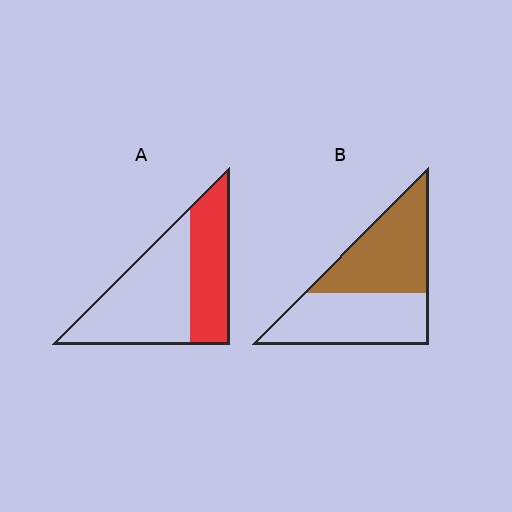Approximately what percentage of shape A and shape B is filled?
A is approximately 40% and B is approximately 50%.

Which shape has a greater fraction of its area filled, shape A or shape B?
Shape B.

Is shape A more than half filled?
No.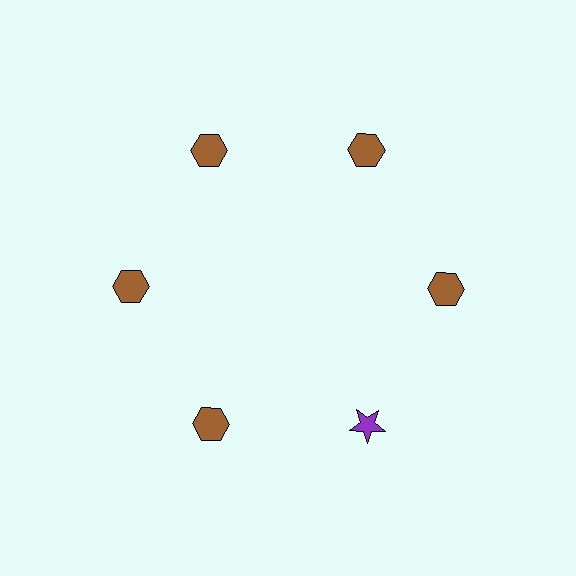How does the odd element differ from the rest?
It differs in both color (purple instead of brown) and shape (star instead of hexagon).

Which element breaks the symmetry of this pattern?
The purple star at roughly the 5 o'clock position breaks the symmetry. All other shapes are brown hexagons.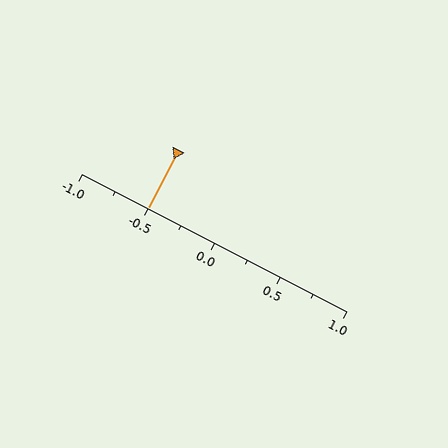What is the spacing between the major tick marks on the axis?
The major ticks are spaced 0.5 apart.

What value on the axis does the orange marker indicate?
The marker indicates approximately -0.5.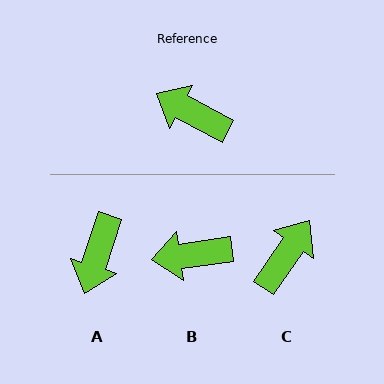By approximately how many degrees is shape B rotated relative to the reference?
Approximately 36 degrees counter-clockwise.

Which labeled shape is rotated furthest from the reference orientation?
A, about 100 degrees away.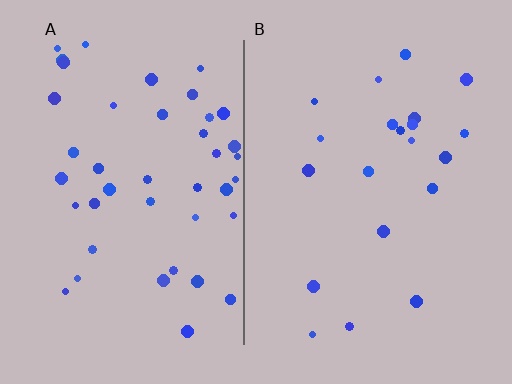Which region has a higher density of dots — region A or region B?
A (the left).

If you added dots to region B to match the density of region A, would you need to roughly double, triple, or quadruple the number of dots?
Approximately double.